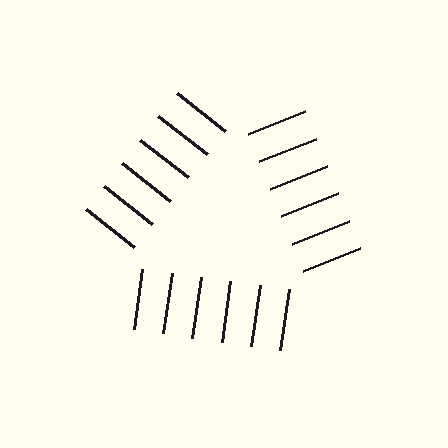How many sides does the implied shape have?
3 sides — the line-ends trace a triangle.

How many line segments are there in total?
18 — 6 along each of the 3 edges.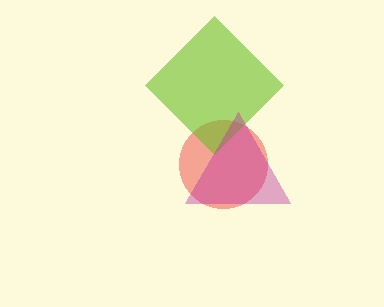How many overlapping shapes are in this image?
There are 3 overlapping shapes in the image.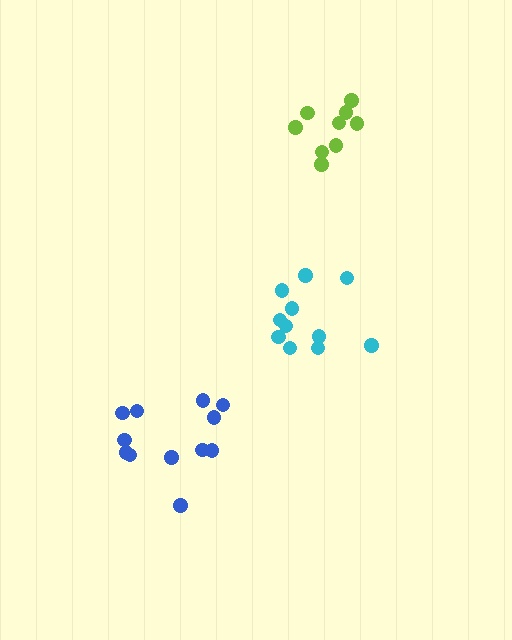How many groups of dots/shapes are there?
There are 3 groups.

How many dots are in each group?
Group 1: 11 dots, Group 2: 9 dots, Group 3: 12 dots (32 total).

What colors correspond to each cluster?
The clusters are colored: cyan, lime, blue.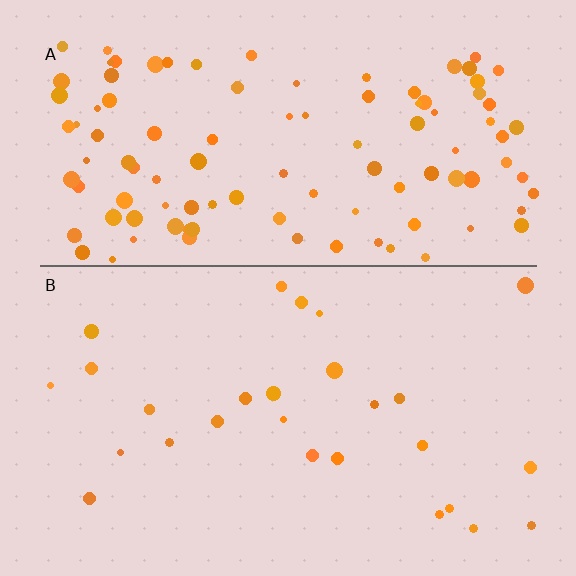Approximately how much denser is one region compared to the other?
Approximately 3.9× — region A over region B.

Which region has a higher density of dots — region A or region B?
A (the top).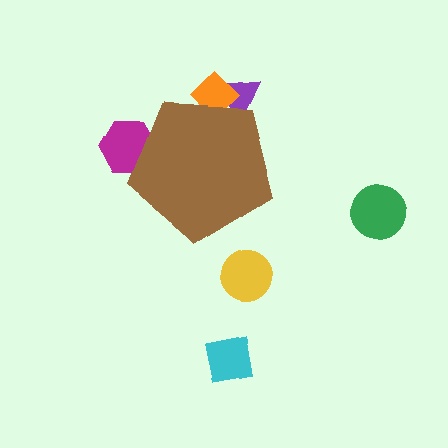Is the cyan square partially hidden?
No, the cyan square is fully visible.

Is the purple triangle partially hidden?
Yes, the purple triangle is partially hidden behind the brown pentagon.